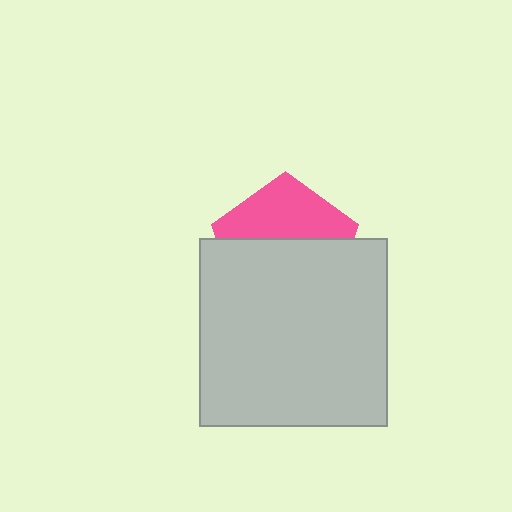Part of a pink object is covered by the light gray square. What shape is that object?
It is a pentagon.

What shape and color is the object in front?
The object in front is a light gray square.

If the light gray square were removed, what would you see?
You would see the complete pink pentagon.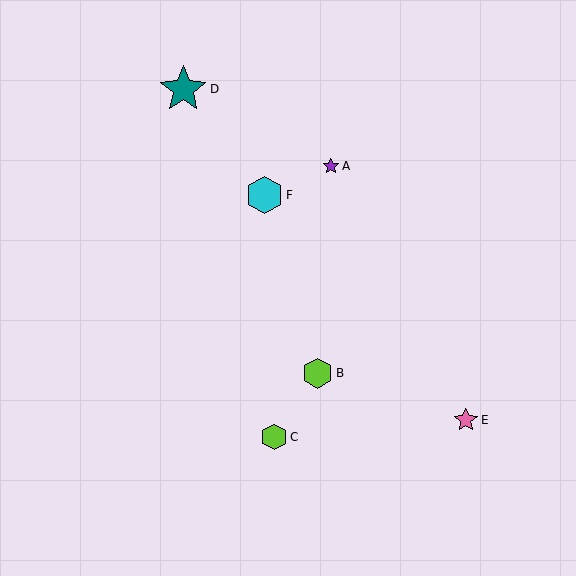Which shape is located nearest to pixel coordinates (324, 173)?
The purple star (labeled A) at (331, 166) is nearest to that location.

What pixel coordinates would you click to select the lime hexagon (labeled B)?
Click at (318, 373) to select the lime hexagon B.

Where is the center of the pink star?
The center of the pink star is at (466, 420).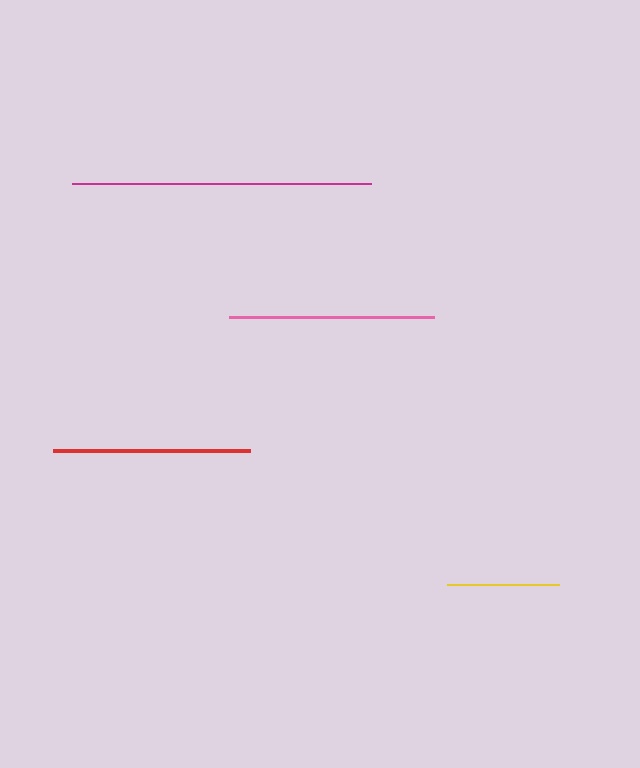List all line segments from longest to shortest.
From longest to shortest: magenta, pink, red, yellow.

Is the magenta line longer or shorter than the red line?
The magenta line is longer than the red line.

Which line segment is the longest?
The magenta line is the longest at approximately 298 pixels.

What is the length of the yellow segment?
The yellow segment is approximately 113 pixels long.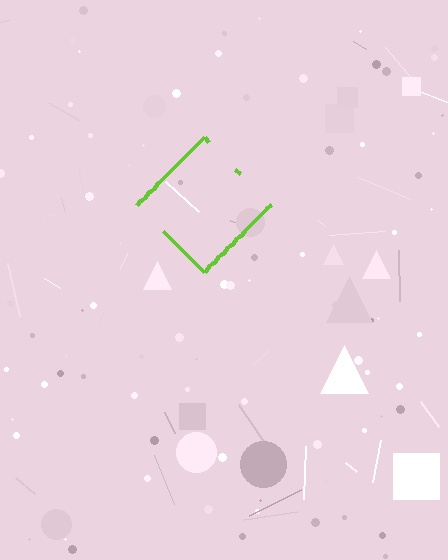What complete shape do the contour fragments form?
The contour fragments form a diamond.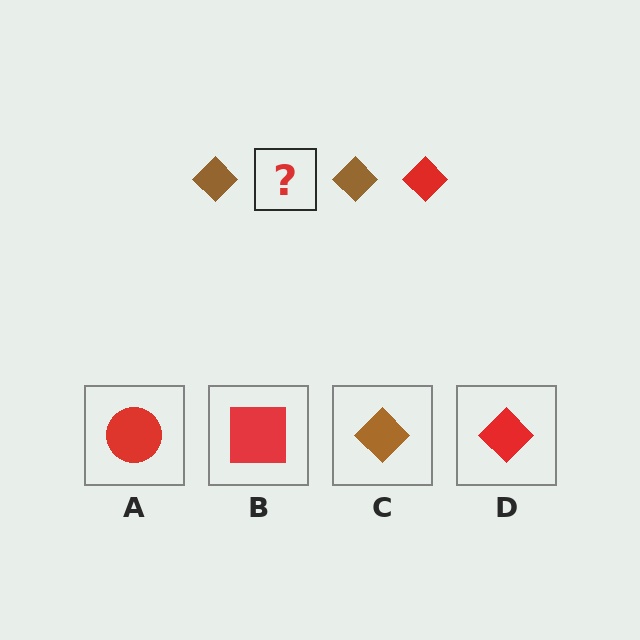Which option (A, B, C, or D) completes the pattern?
D.